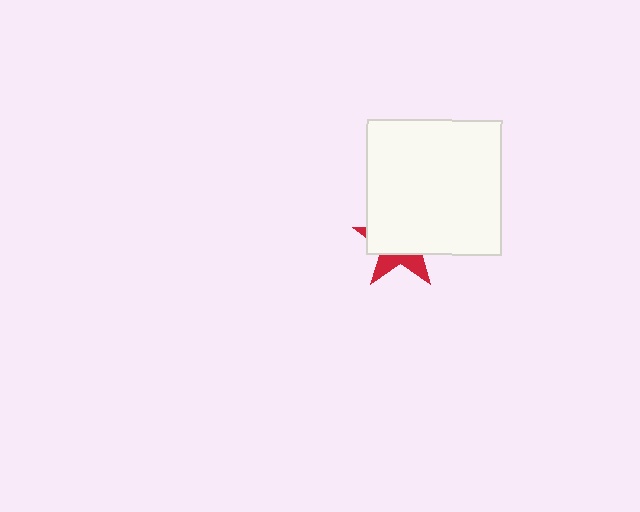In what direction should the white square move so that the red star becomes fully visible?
The white square should move up. That is the shortest direction to clear the overlap and leave the red star fully visible.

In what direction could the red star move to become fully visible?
The red star could move down. That would shift it out from behind the white square entirely.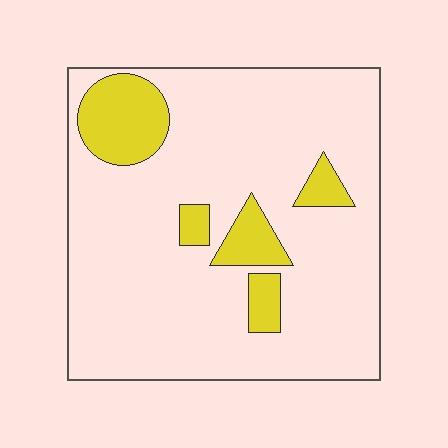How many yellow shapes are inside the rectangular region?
5.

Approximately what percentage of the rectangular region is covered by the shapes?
Approximately 15%.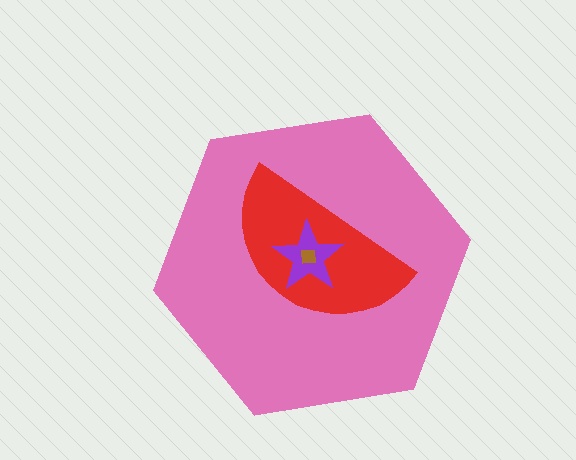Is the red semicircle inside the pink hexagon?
Yes.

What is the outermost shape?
The pink hexagon.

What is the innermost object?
The brown square.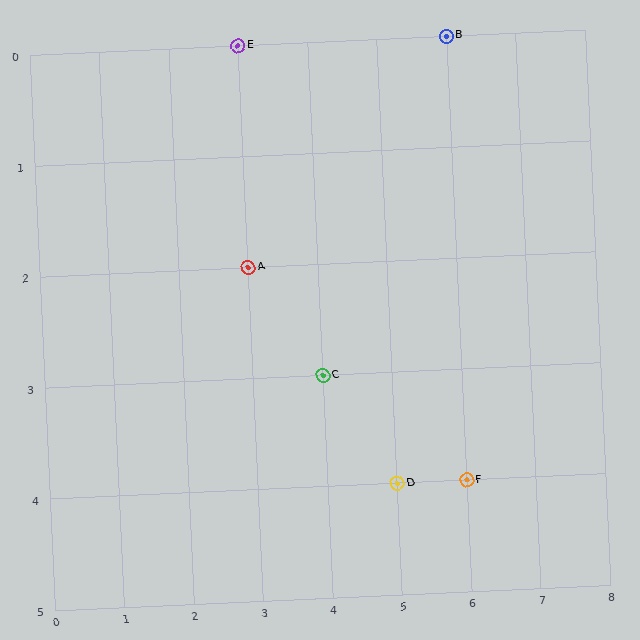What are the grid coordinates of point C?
Point C is at grid coordinates (4, 3).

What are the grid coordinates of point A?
Point A is at grid coordinates (3, 2).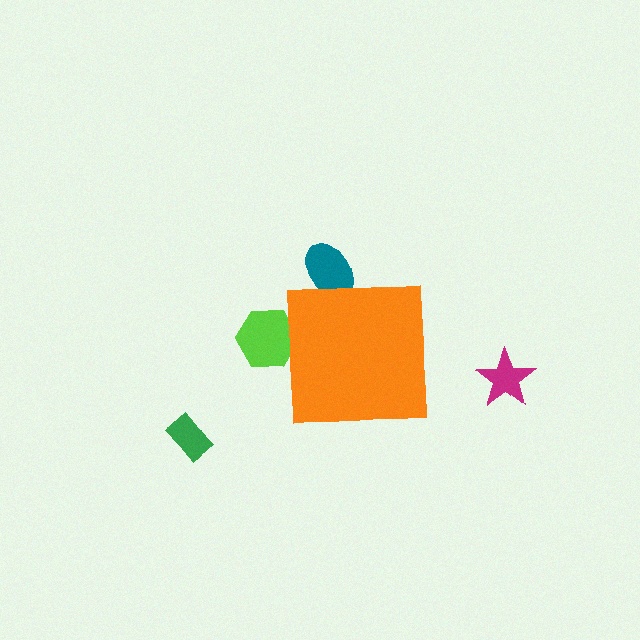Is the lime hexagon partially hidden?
Yes, the lime hexagon is partially hidden behind the orange square.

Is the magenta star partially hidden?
No, the magenta star is fully visible.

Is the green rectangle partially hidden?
No, the green rectangle is fully visible.